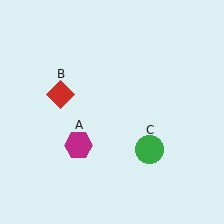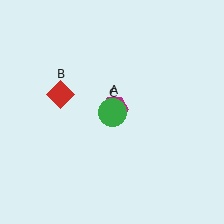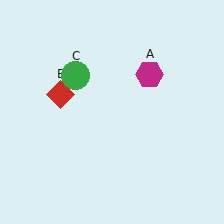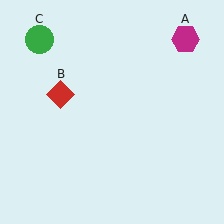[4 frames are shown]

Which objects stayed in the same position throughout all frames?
Red diamond (object B) remained stationary.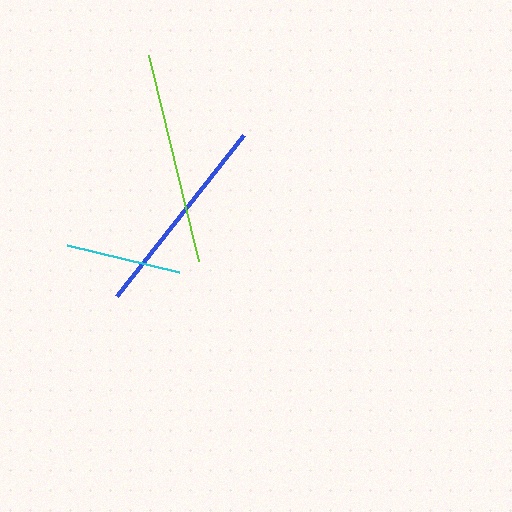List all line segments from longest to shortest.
From longest to shortest: lime, blue, cyan.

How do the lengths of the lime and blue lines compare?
The lime and blue lines are approximately the same length.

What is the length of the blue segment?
The blue segment is approximately 205 pixels long.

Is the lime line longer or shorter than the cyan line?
The lime line is longer than the cyan line.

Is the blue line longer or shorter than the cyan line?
The blue line is longer than the cyan line.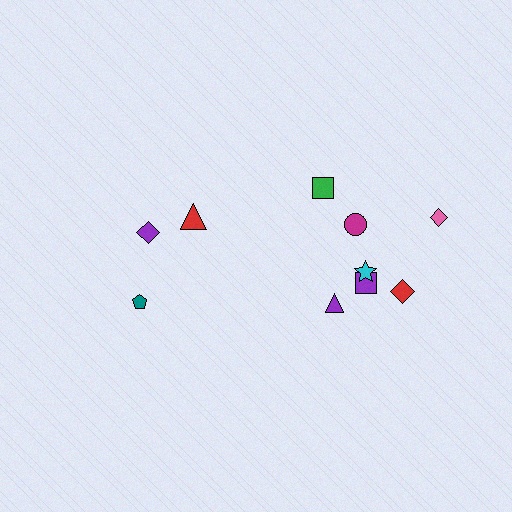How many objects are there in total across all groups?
There are 10 objects.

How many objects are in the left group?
There are 3 objects.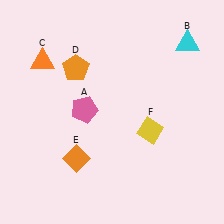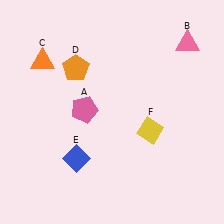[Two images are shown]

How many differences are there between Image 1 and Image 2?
There are 2 differences between the two images.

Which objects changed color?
B changed from cyan to pink. E changed from orange to blue.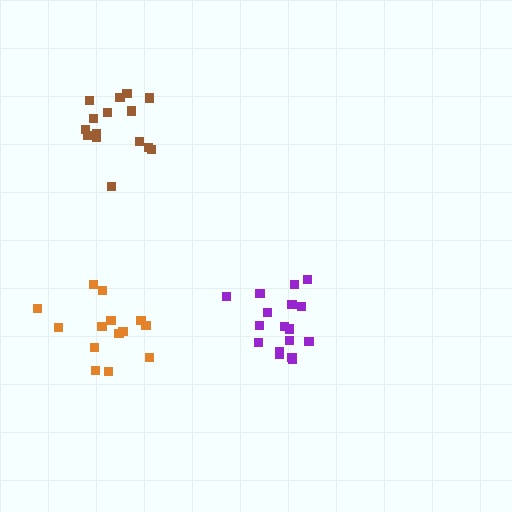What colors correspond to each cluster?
The clusters are colored: purple, brown, orange.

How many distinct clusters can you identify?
There are 3 distinct clusters.